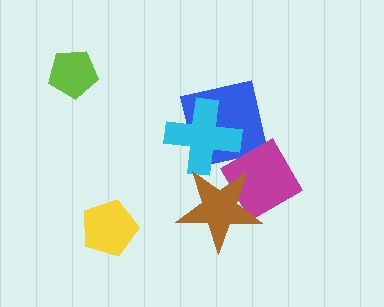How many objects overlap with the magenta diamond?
1 object overlaps with the magenta diamond.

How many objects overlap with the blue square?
1 object overlaps with the blue square.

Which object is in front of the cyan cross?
The brown star is in front of the cyan cross.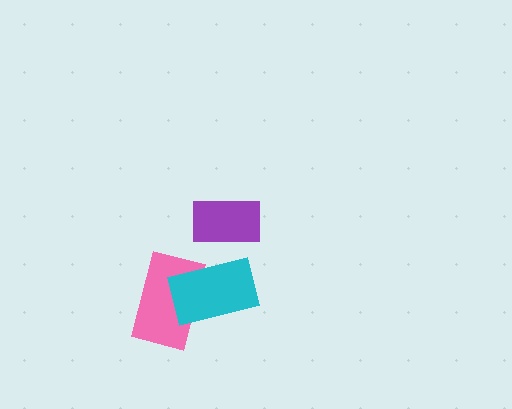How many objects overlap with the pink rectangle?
1 object overlaps with the pink rectangle.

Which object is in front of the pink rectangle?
The cyan rectangle is in front of the pink rectangle.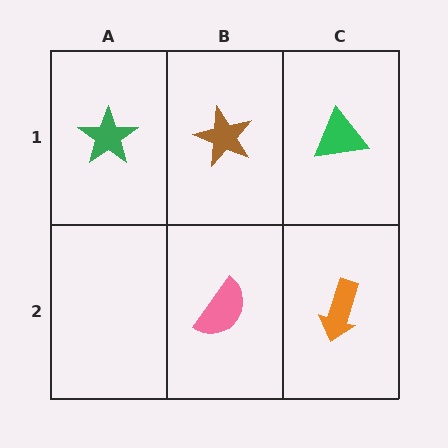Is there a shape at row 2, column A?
No, that cell is empty.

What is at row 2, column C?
An orange arrow.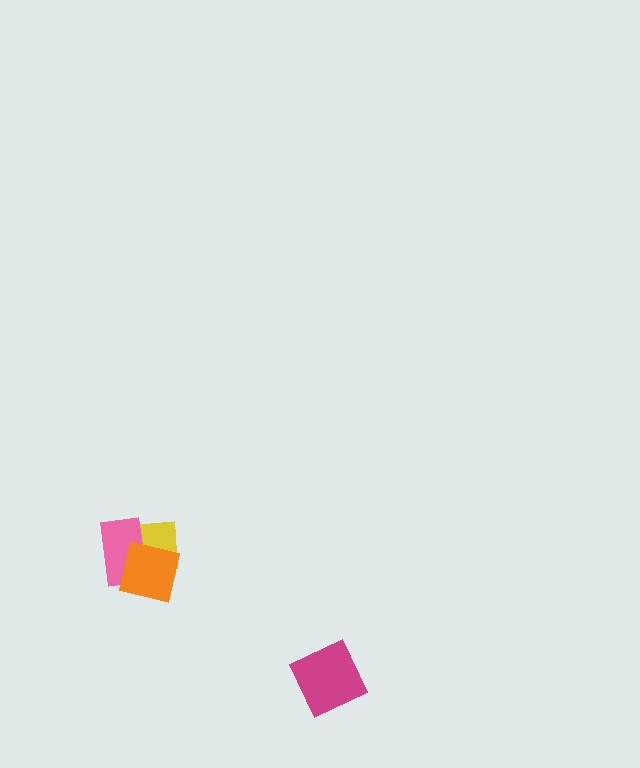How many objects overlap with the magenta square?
0 objects overlap with the magenta square.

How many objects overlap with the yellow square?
2 objects overlap with the yellow square.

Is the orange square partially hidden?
No, no other shape covers it.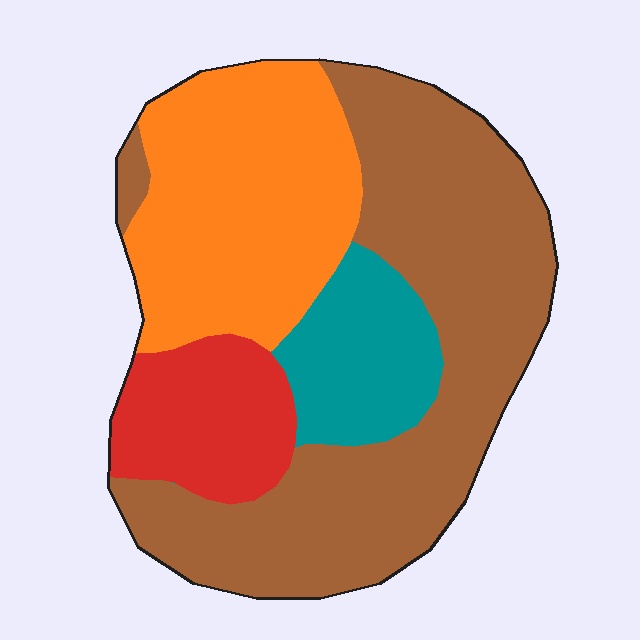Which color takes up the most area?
Brown, at roughly 45%.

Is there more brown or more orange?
Brown.